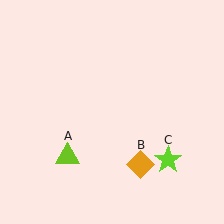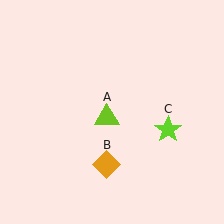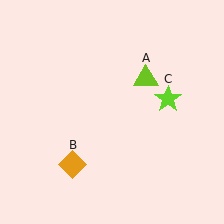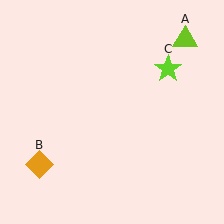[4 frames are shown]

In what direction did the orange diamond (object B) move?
The orange diamond (object B) moved left.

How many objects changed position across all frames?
3 objects changed position: lime triangle (object A), orange diamond (object B), lime star (object C).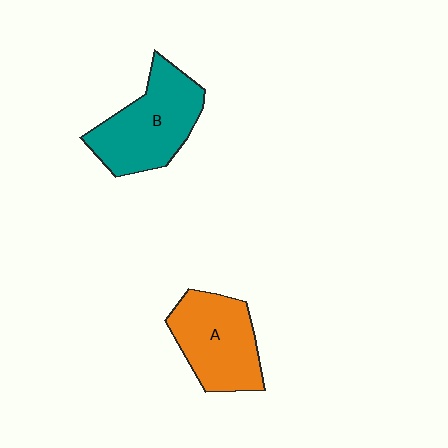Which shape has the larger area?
Shape B (teal).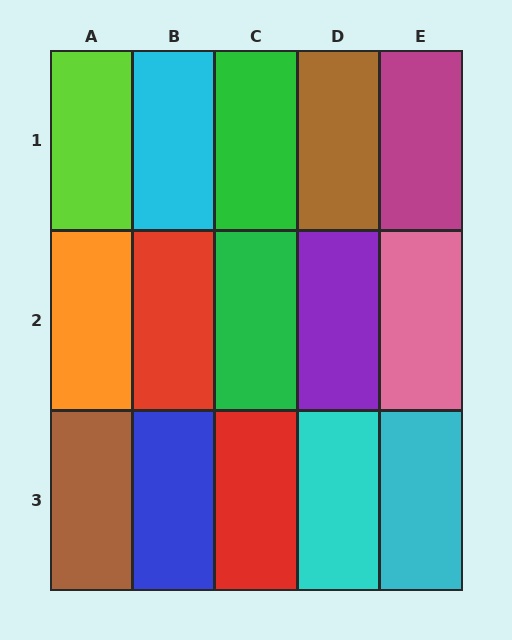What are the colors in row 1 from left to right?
Lime, cyan, green, brown, magenta.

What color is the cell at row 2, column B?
Red.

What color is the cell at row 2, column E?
Pink.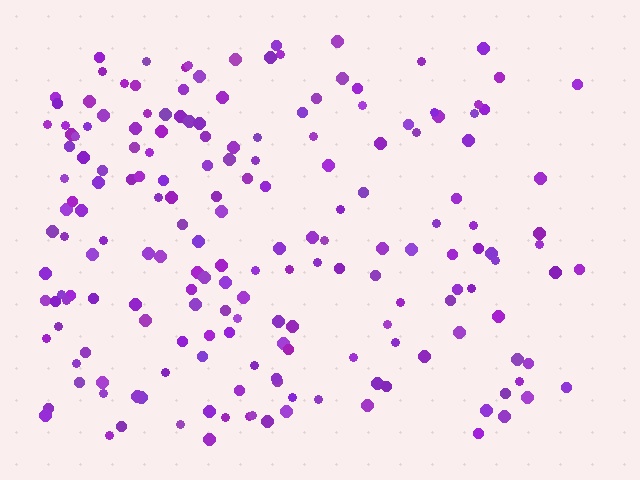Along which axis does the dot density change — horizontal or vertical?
Horizontal.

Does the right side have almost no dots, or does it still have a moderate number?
Still a moderate number, just noticeably fewer than the left.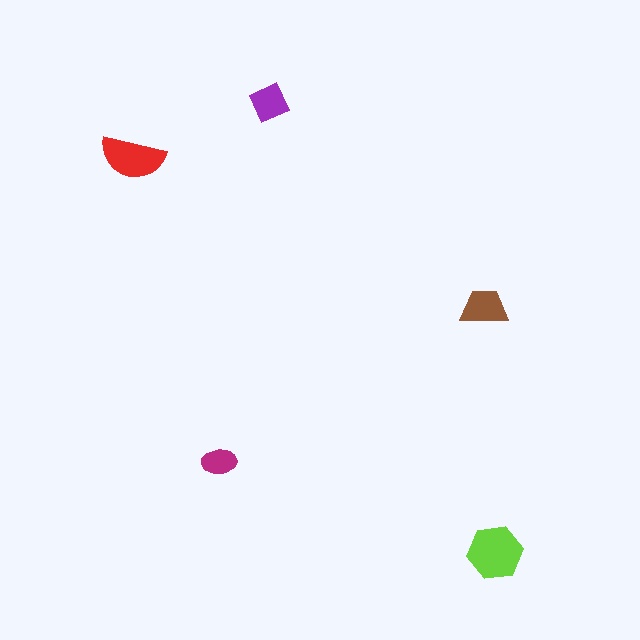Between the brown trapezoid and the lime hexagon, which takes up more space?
The lime hexagon.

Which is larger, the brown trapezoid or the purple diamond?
The brown trapezoid.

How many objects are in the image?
There are 5 objects in the image.